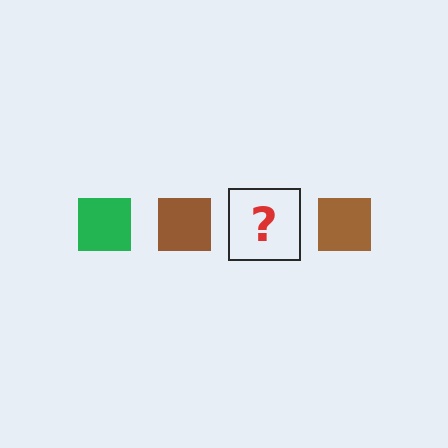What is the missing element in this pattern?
The missing element is a green square.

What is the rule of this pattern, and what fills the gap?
The rule is that the pattern cycles through green, brown squares. The gap should be filled with a green square.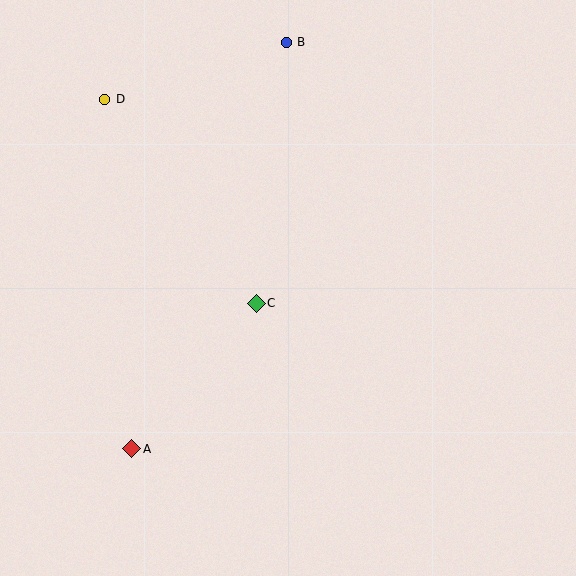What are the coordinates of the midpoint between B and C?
The midpoint between B and C is at (271, 173).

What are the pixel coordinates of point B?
Point B is at (286, 42).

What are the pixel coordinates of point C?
Point C is at (256, 303).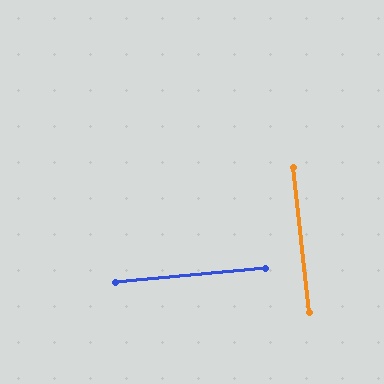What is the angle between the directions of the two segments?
Approximately 89 degrees.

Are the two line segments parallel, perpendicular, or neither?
Perpendicular — they meet at approximately 89°.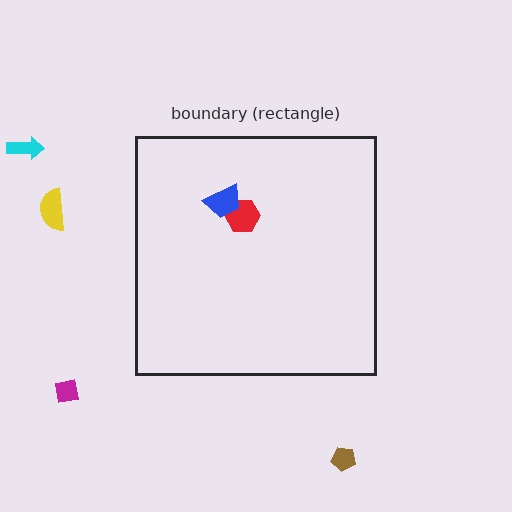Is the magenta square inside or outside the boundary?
Outside.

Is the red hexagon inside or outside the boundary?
Inside.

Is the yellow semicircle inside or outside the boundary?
Outside.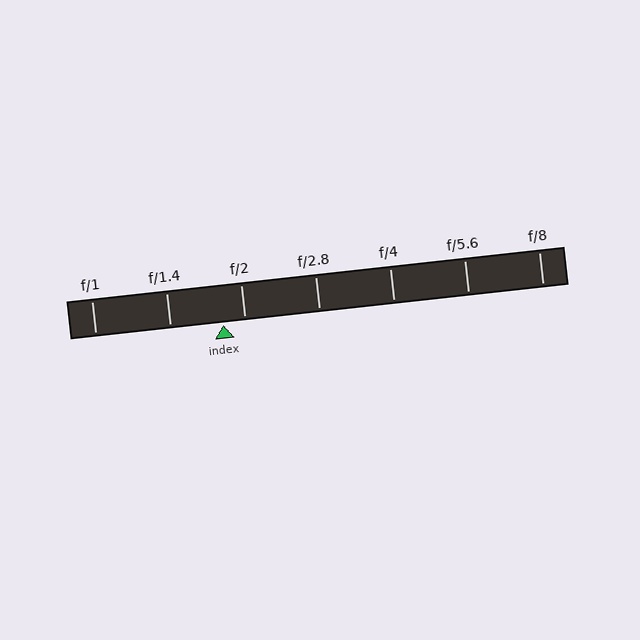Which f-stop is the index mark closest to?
The index mark is closest to f/2.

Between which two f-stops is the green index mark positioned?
The index mark is between f/1.4 and f/2.